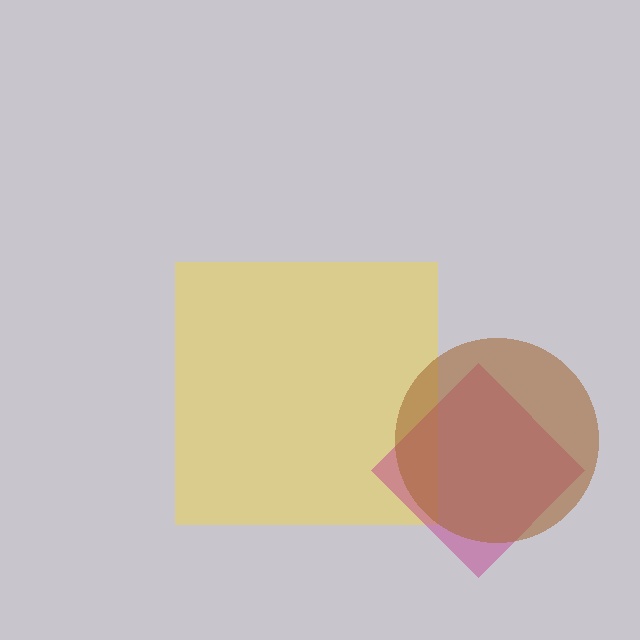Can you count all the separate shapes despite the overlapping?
Yes, there are 3 separate shapes.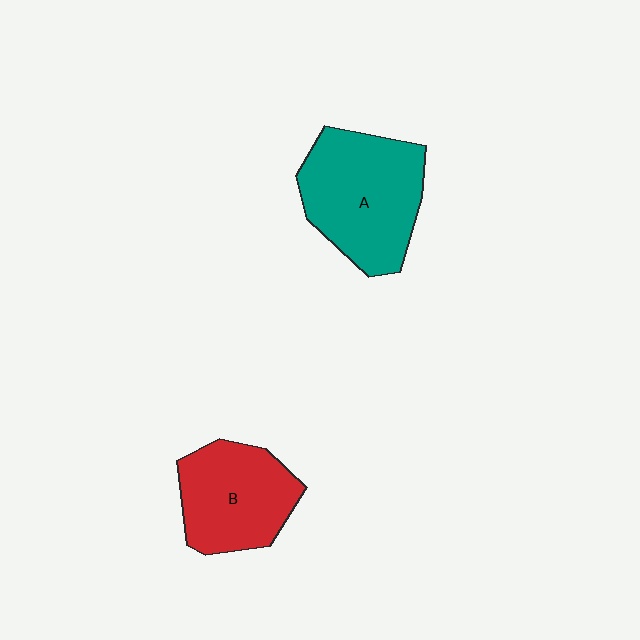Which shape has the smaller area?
Shape B (red).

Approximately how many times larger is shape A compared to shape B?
Approximately 1.3 times.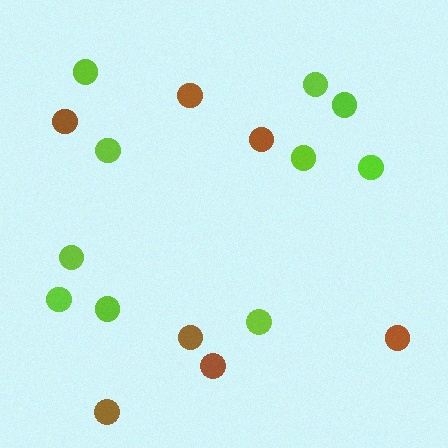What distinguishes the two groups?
There are 2 groups: one group of brown circles (7) and one group of lime circles (10).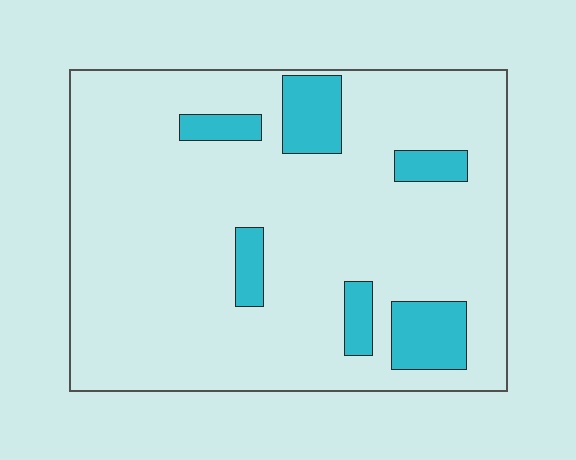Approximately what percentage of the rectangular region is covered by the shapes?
Approximately 15%.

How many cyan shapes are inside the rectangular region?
6.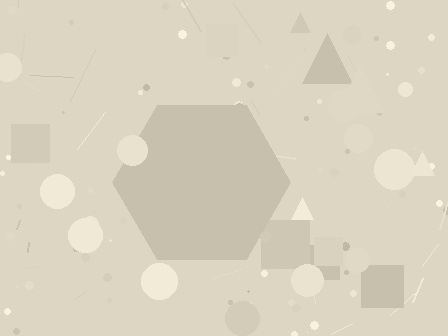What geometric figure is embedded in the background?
A hexagon is embedded in the background.